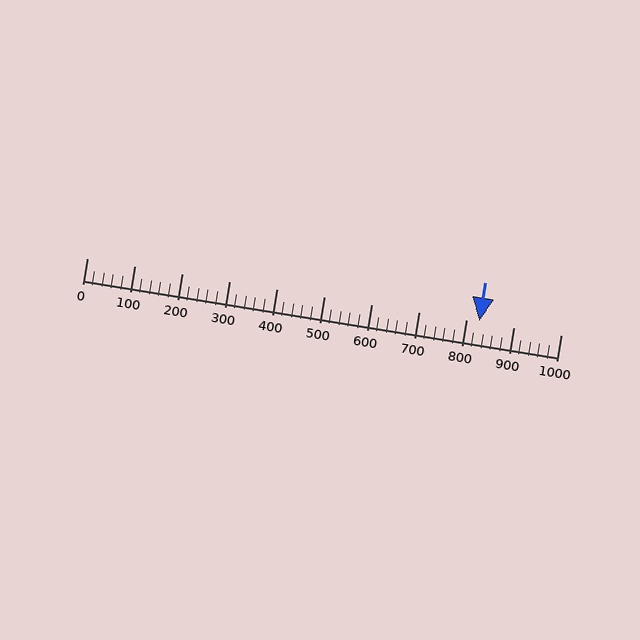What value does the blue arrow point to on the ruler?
The blue arrow points to approximately 827.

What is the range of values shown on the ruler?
The ruler shows values from 0 to 1000.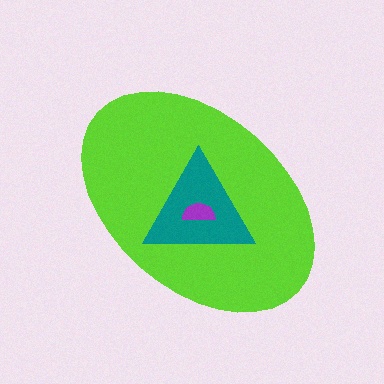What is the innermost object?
The purple semicircle.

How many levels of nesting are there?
3.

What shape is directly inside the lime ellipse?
The teal triangle.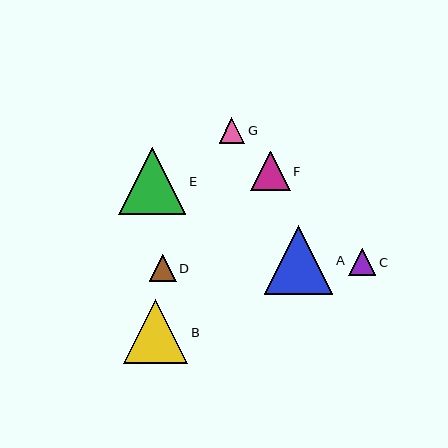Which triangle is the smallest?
Triangle G is the smallest with a size of approximately 26 pixels.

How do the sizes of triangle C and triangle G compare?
Triangle C and triangle G are approximately the same size.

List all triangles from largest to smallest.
From largest to smallest: A, E, B, F, C, D, G.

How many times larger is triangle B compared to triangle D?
Triangle B is approximately 2.4 times the size of triangle D.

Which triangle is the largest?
Triangle A is the largest with a size of approximately 68 pixels.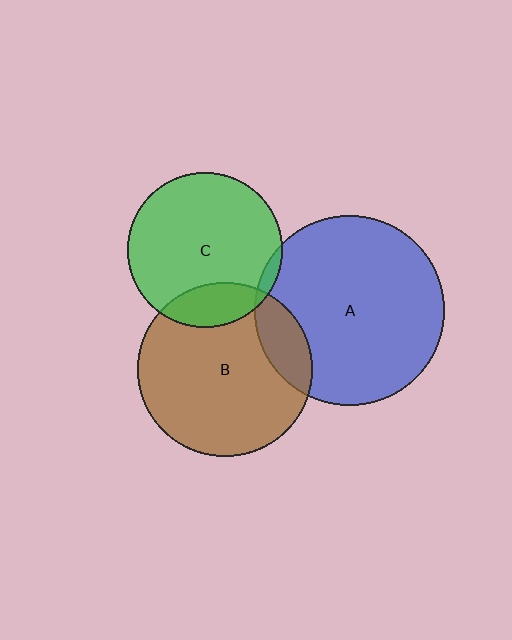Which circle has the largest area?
Circle A (blue).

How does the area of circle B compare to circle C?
Approximately 1.3 times.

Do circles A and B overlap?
Yes.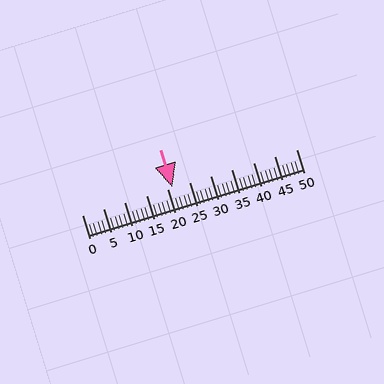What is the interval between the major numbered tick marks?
The major tick marks are spaced 5 units apart.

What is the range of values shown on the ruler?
The ruler shows values from 0 to 50.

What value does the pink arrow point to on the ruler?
The pink arrow points to approximately 21.